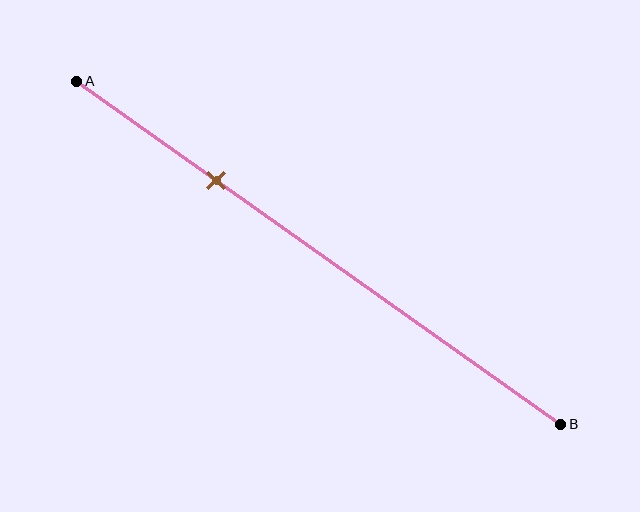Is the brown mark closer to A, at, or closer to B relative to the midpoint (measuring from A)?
The brown mark is closer to point A than the midpoint of segment AB.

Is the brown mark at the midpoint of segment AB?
No, the mark is at about 30% from A, not at the 50% midpoint.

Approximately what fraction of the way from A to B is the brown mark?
The brown mark is approximately 30% of the way from A to B.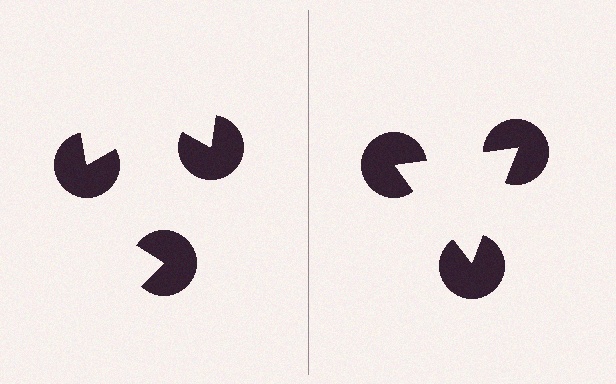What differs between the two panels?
The pac-man discs are positioned identically on both sides; only the wedge orientations differ. On the right they align to a triangle; on the left they are misaligned.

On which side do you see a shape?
An illusory triangle appears on the right side. On the left side the wedge cuts are rotated, so no coherent shape forms.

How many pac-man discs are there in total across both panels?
6 — 3 on each side.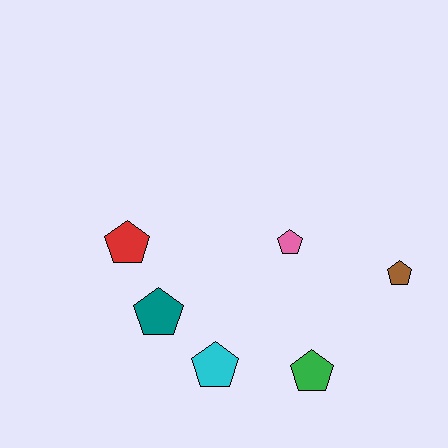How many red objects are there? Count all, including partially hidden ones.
There is 1 red object.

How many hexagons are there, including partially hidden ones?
There are no hexagons.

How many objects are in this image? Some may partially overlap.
There are 6 objects.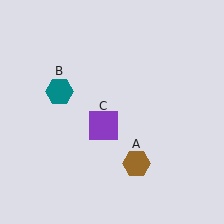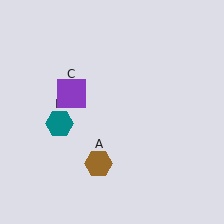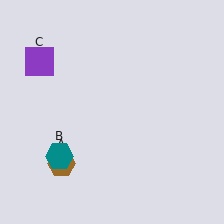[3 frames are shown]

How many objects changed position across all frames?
3 objects changed position: brown hexagon (object A), teal hexagon (object B), purple square (object C).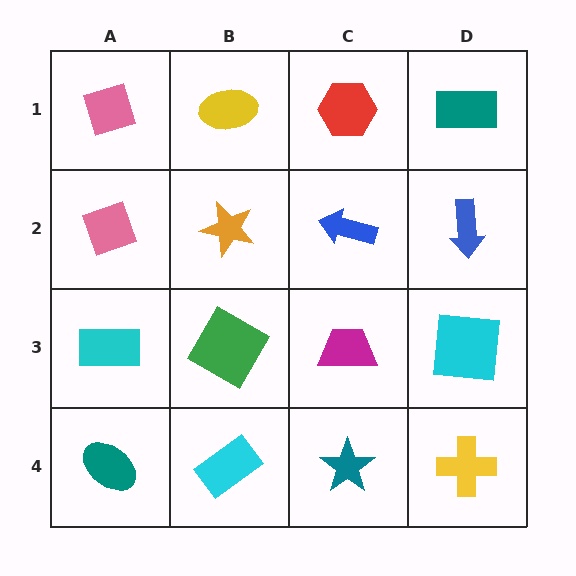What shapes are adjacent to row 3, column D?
A blue arrow (row 2, column D), a yellow cross (row 4, column D), a magenta trapezoid (row 3, column C).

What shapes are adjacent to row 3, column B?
An orange star (row 2, column B), a cyan rectangle (row 4, column B), a cyan rectangle (row 3, column A), a magenta trapezoid (row 3, column C).